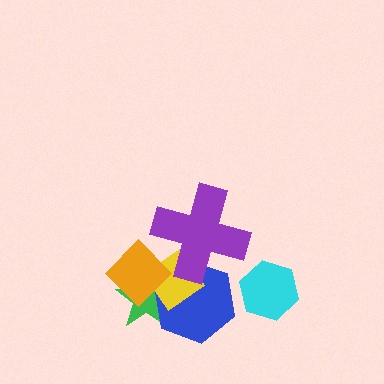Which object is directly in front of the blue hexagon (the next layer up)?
The yellow diamond is directly in front of the blue hexagon.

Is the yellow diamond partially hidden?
Yes, it is partially covered by another shape.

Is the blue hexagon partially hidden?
Yes, it is partially covered by another shape.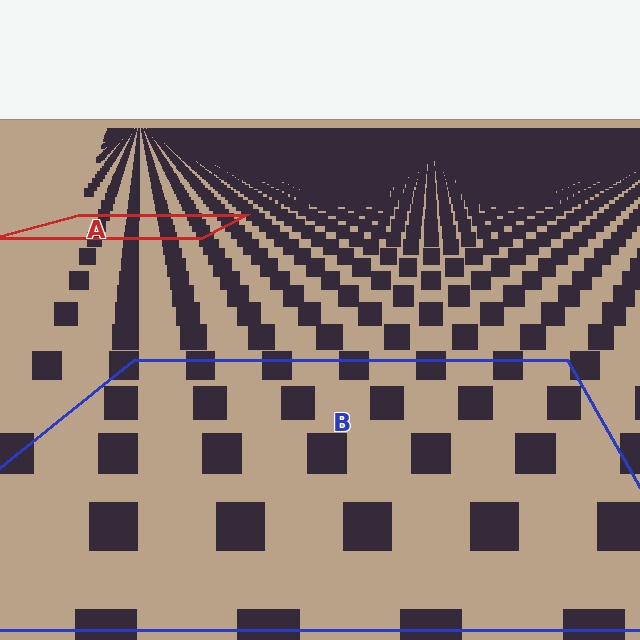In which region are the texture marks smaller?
The texture marks are smaller in region A, because it is farther away.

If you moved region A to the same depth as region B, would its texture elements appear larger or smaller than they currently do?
They would appear larger. At a closer depth, the same texture elements are projected at a bigger on-screen size.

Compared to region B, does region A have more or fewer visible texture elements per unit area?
Region A has more texture elements per unit area — they are packed more densely because it is farther away.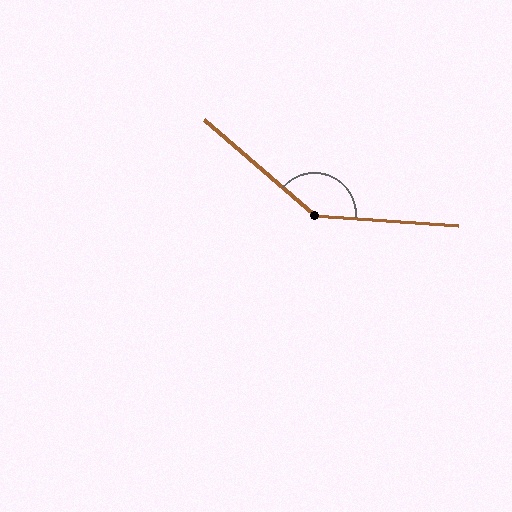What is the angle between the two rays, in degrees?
Approximately 143 degrees.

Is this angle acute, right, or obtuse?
It is obtuse.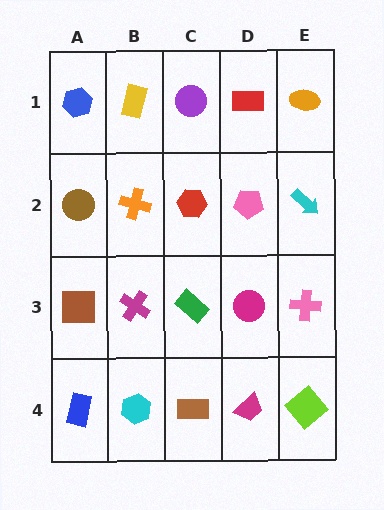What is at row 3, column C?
A green rectangle.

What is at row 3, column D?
A magenta circle.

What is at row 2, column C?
A red hexagon.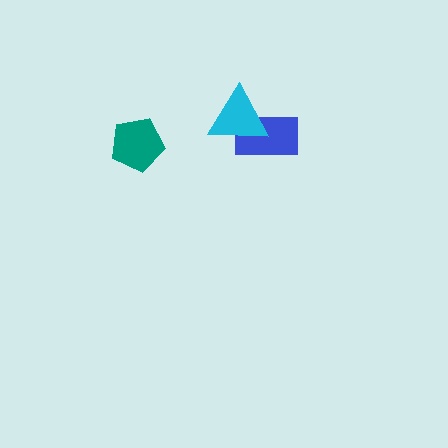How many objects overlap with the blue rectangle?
1 object overlaps with the blue rectangle.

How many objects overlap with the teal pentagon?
0 objects overlap with the teal pentagon.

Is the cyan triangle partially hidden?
No, no other shape covers it.